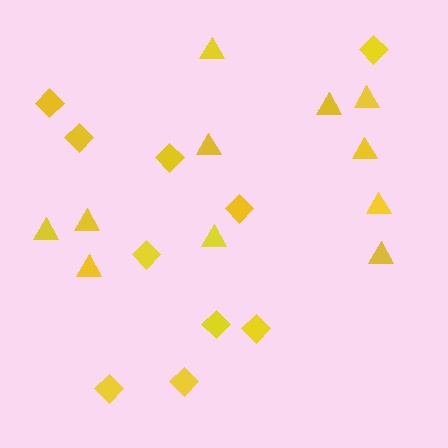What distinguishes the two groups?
There are 2 groups: one group of diamonds (10) and one group of triangles (11).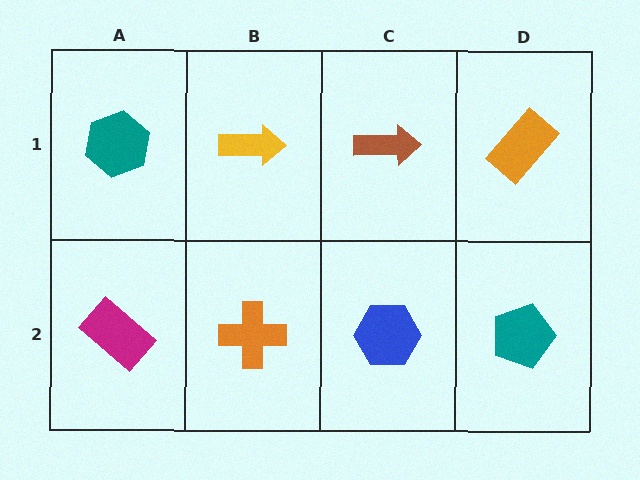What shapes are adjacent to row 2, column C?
A brown arrow (row 1, column C), an orange cross (row 2, column B), a teal pentagon (row 2, column D).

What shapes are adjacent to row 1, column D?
A teal pentagon (row 2, column D), a brown arrow (row 1, column C).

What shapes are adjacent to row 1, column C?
A blue hexagon (row 2, column C), a yellow arrow (row 1, column B), an orange rectangle (row 1, column D).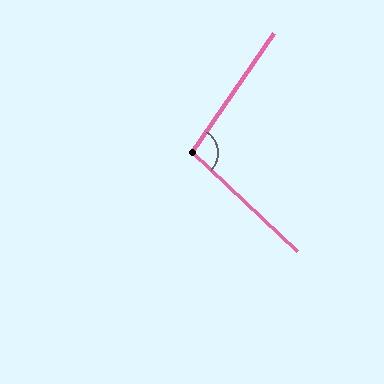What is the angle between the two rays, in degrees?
Approximately 99 degrees.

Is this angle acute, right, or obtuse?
It is obtuse.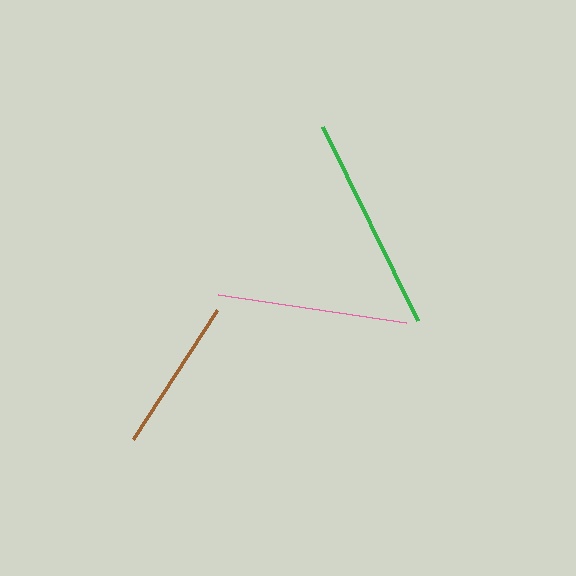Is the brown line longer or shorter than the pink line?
The pink line is longer than the brown line.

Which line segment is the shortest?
The brown line is the shortest at approximately 154 pixels.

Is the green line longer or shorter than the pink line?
The green line is longer than the pink line.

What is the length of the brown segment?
The brown segment is approximately 154 pixels long.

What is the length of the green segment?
The green segment is approximately 216 pixels long.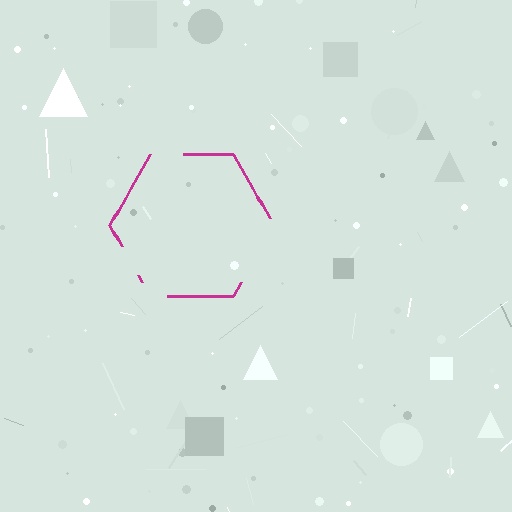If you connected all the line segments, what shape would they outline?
They would outline a hexagon.